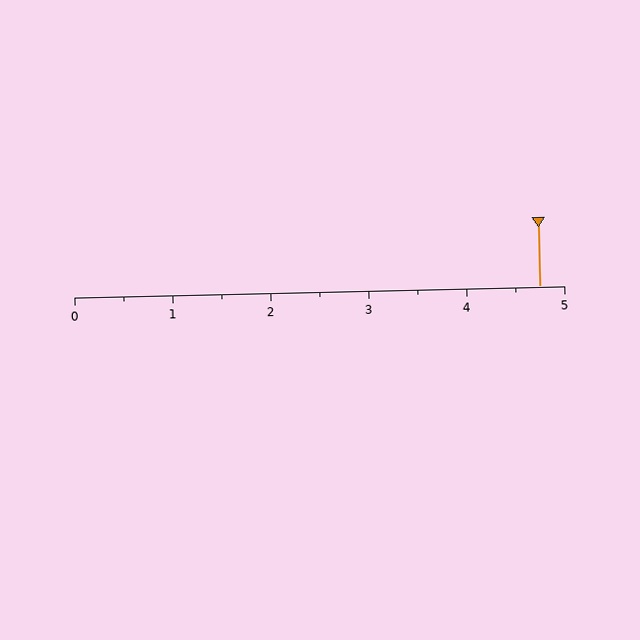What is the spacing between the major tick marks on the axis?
The major ticks are spaced 1 apart.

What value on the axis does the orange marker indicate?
The marker indicates approximately 4.8.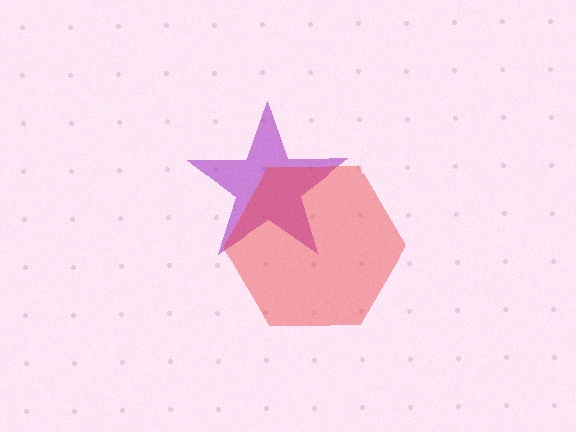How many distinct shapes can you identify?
There are 2 distinct shapes: a purple star, a red hexagon.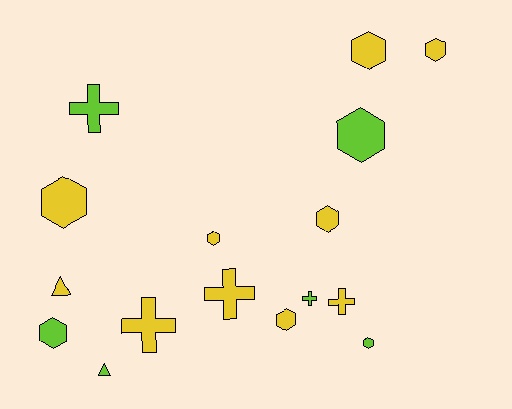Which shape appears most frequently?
Hexagon, with 9 objects.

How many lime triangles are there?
There is 1 lime triangle.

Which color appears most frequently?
Yellow, with 10 objects.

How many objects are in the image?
There are 16 objects.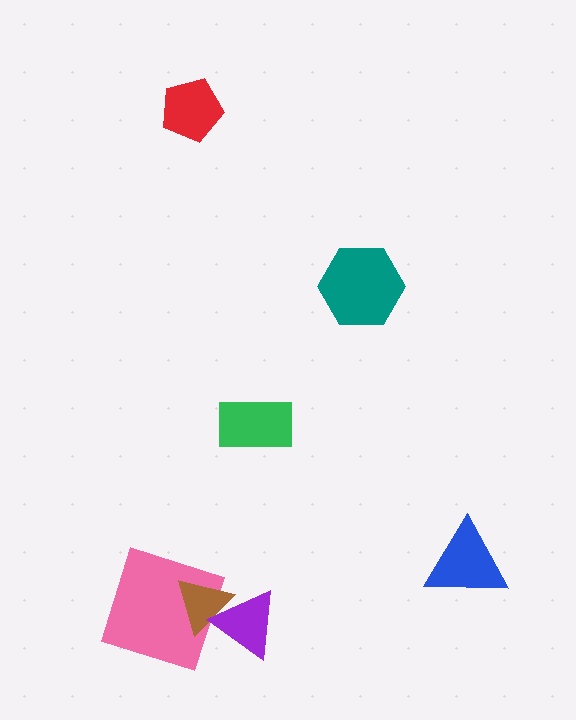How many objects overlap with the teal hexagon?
0 objects overlap with the teal hexagon.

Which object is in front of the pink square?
The brown triangle is in front of the pink square.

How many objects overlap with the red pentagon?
0 objects overlap with the red pentagon.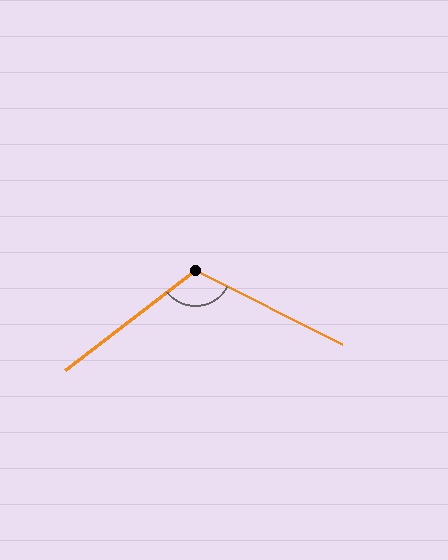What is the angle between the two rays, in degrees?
Approximately 116 degrees.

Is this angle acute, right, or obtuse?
It is obtuse.